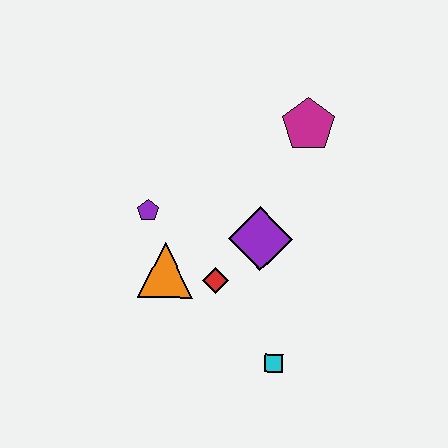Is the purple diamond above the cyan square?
Yes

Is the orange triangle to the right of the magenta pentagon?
No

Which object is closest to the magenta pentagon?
The purple diamond is closest to the magenta pentagon.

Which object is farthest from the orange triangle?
The magenta pentagon is farthest from the orange triangle.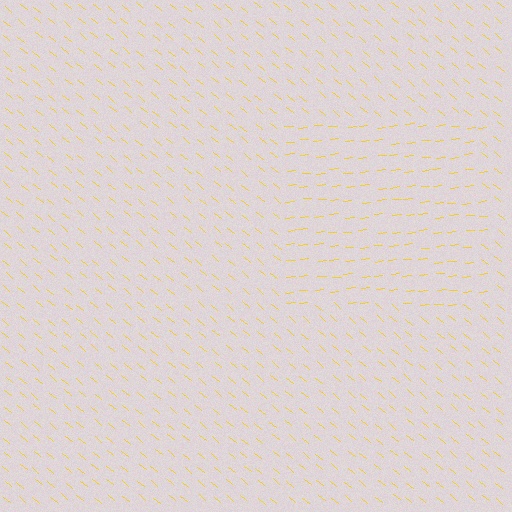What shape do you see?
I see a rectangle.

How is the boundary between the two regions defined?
The boundary is defined purely by a change in line orientation (approximately 45 degrees difference). All lines are the same color and thickness.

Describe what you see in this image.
The image is filled with small yellow line segments. A rectangle region in the image has lines oriented differently from the surrounding lines, creating a visible texture boundary.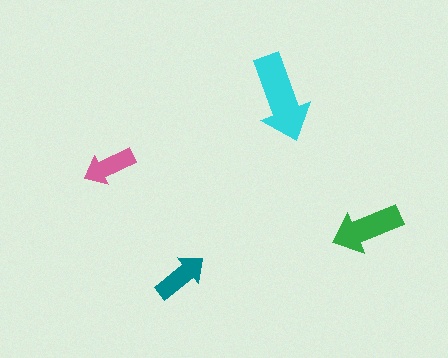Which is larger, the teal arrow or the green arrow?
The green one.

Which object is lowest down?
The teal arrow is bottommost.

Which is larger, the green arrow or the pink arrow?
The green one.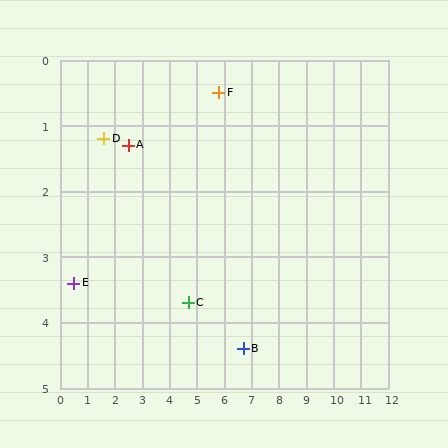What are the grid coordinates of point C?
Point C is at approximately (4.7, 3.7).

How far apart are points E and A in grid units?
Points E and A are about 2.9 grid units apart.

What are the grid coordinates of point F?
Point F is at approximately (5.8, 0.5).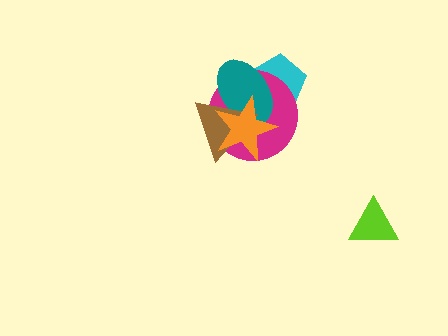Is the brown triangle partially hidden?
Yes, it is partially covered by another shape.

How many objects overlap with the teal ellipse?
4 objects overlap with the teal ellipse.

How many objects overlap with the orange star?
3 objects overlap with the orange star.